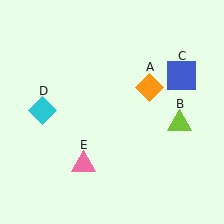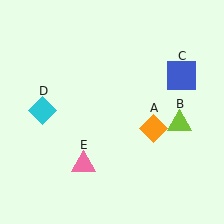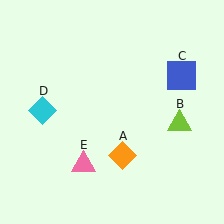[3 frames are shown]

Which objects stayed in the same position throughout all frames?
Lime triangle (object B) and blue square (object C) and cyan diamond (object D) and pink triangle (object E) remained stationary.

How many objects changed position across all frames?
1 object changed position: orange diamond (object A).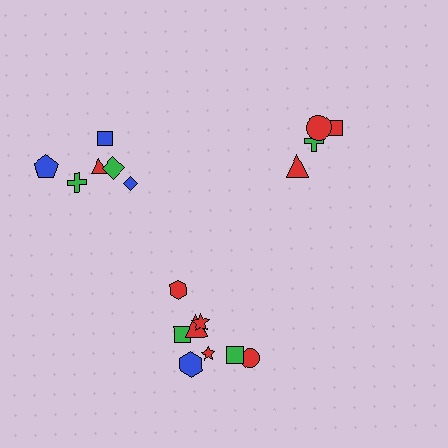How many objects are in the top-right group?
There are 4 objects.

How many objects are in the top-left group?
There are 6 objects.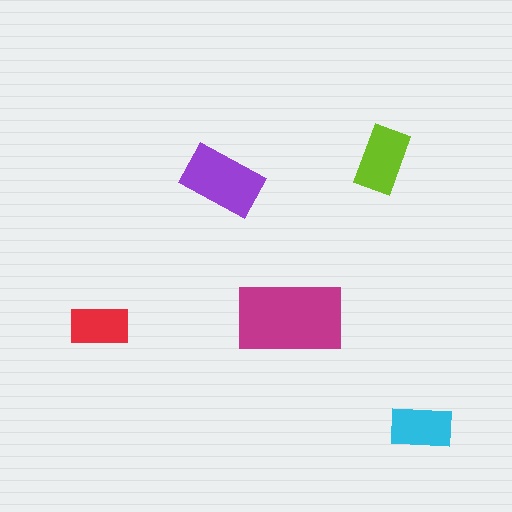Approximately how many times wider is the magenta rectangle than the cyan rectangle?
About 1.5 times wider.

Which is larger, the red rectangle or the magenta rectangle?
The magenta one.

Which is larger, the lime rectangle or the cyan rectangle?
The lime one.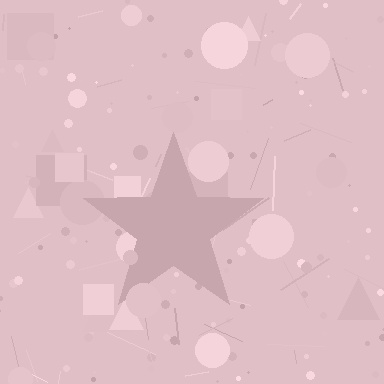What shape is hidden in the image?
A star is hidden in the image.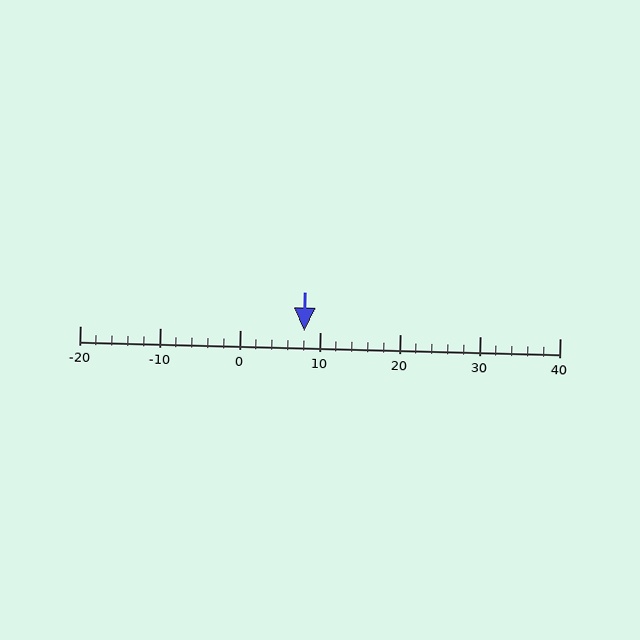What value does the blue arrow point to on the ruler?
The blue arrow points to approximately 8.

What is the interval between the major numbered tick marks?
The major tick marks are spaced 10 units apart.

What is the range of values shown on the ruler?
The ruler shows values from -20 to 40.